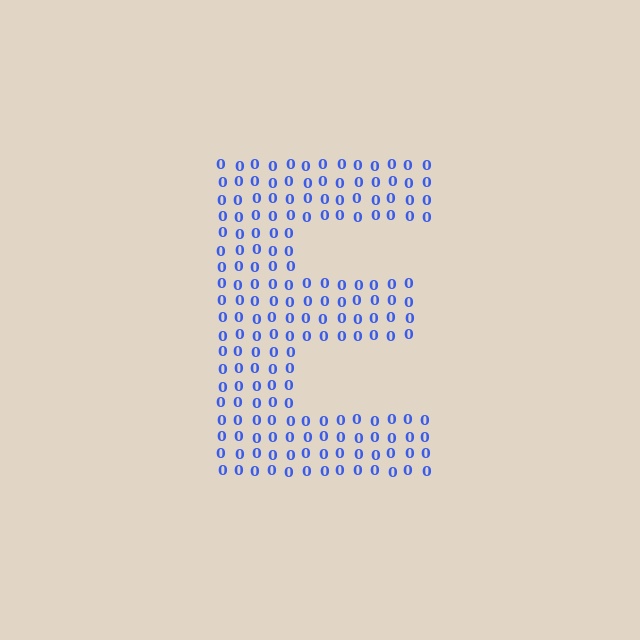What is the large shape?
The large shape is the letter E.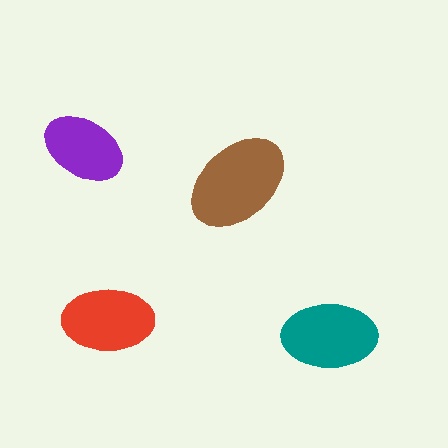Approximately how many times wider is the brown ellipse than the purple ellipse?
About 1.5 times wider.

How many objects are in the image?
There are 4 objects in the image.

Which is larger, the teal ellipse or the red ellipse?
The teal one.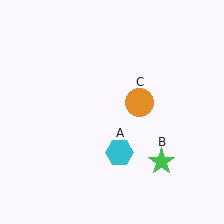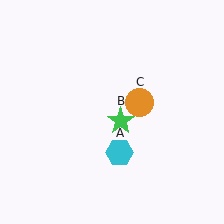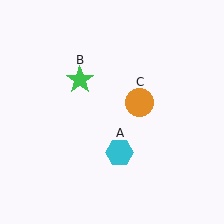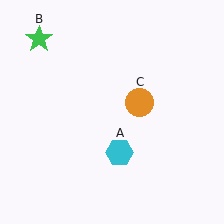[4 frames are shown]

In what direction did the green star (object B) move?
The green star (object B) moved up and to the left.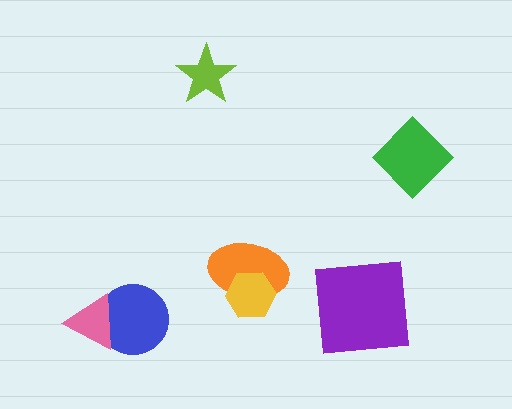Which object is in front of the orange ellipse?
The yellow hexagon is in front of the orange ellipse.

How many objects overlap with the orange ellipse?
1 object overlaps with the orange ellipse.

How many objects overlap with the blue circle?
1 object overlaps with the blue circle.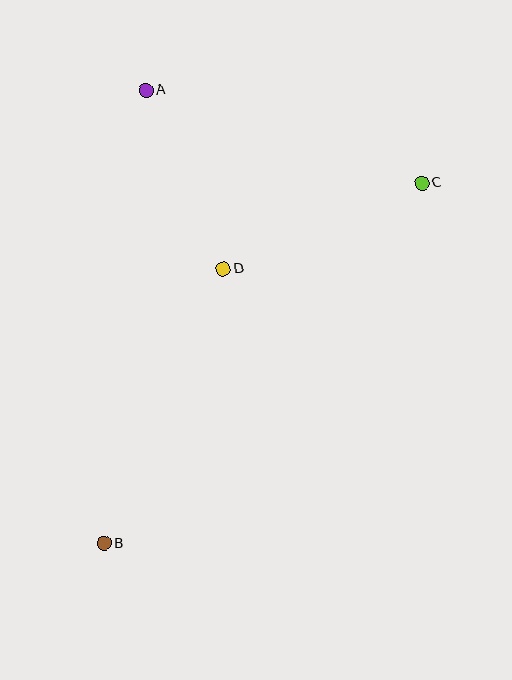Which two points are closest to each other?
Points A and D are closest to each other.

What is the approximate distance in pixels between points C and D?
The distance between C and D is approximately 216 pixels.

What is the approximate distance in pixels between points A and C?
The distance between A and C is approximately 291 pixels.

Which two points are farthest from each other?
Points B and C are farthest from each other.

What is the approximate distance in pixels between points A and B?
The distance between A and B is approximately 455 pixels.